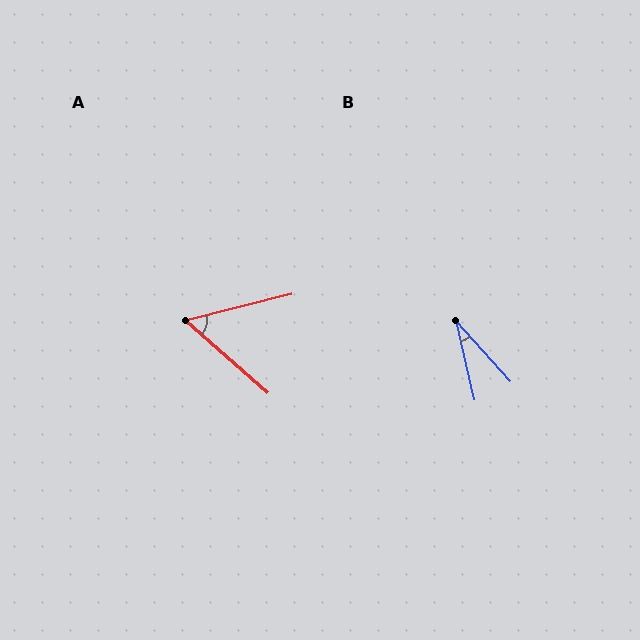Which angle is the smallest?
B, at approximately 29 degrees.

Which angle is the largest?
A, at approximately 55 degrees.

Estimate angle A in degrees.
Approximately 55 degrees.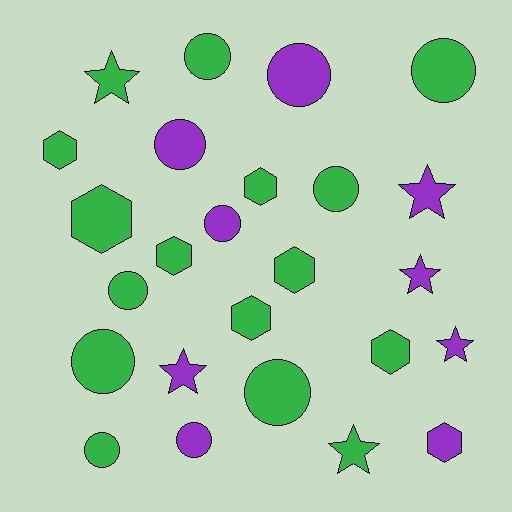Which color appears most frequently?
Green, with 16 objects.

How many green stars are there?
There are 2 green stars.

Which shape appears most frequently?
Circle, with 11 objects.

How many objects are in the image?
There are 25 objects.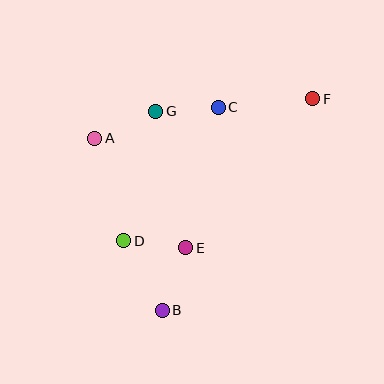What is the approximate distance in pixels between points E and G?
The distance between E and G is approximately 140 pixels.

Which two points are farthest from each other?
Points B and F are farthest from each other.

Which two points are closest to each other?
Points D and E are closest to each other.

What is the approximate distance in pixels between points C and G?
The distance between C and G is approximately 63 pixels.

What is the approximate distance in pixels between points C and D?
The distance between C and D is approximately 163 pixels.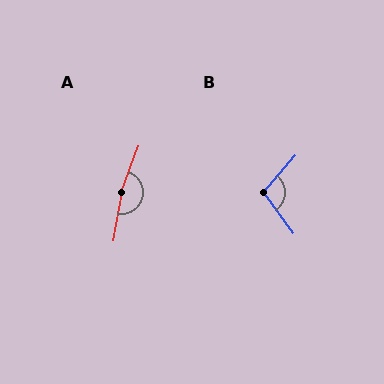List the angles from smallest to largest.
B (103°), A (169°).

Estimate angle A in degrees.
Approximately 169 degrees.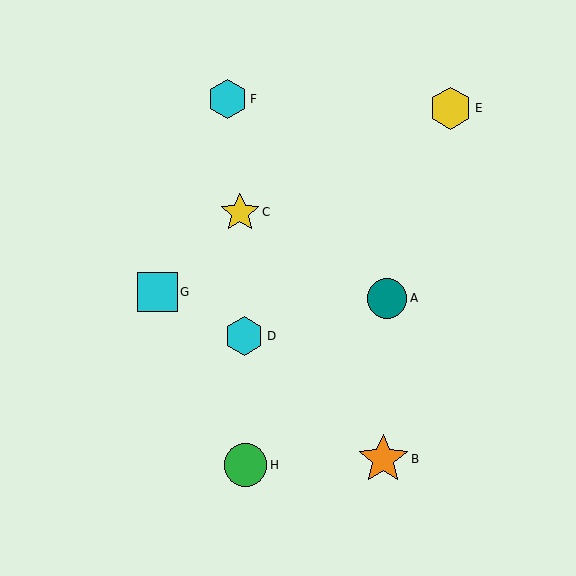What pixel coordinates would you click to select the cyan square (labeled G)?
Click at (157, 292) to select the cyan square G.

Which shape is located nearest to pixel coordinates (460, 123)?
The yellow hexagon (labeled E) at (451, 108) is nearest to that location.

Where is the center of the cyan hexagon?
The center of the cyan hexagon is at (244, 336).